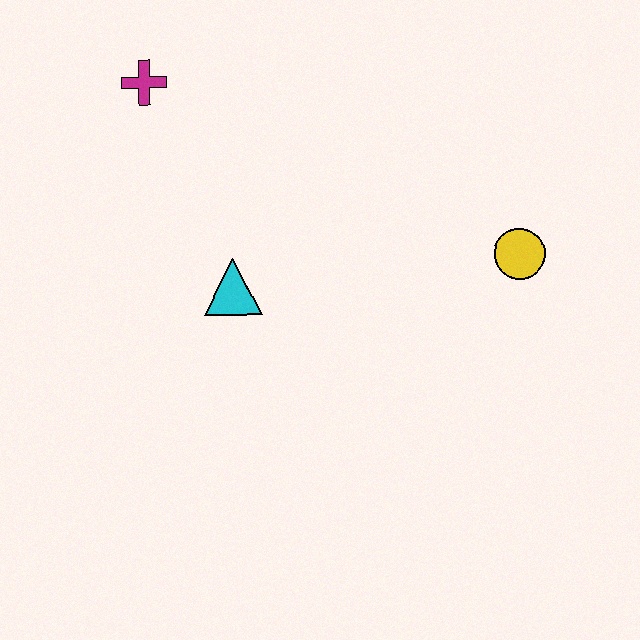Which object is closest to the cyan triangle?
The magenta cross is closest to the cyan triangle.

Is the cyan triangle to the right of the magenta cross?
Yes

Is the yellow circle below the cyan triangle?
No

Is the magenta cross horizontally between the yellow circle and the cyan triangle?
No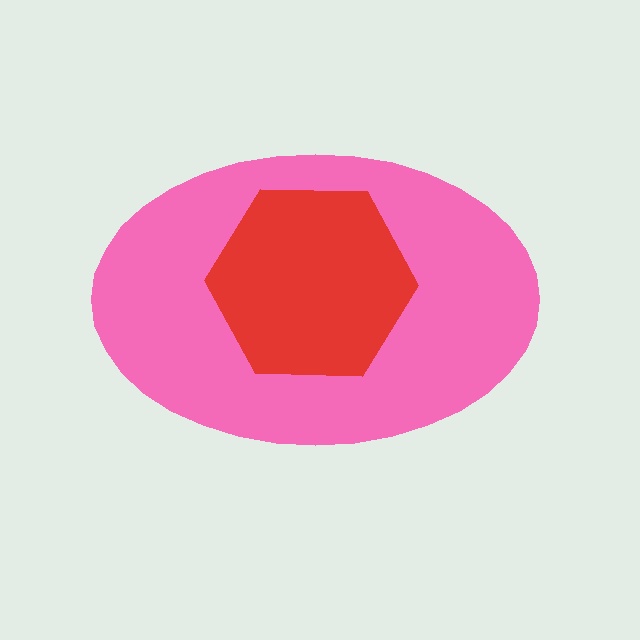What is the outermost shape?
The pink ellipse.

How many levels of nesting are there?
2.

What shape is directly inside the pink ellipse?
The red hexagon.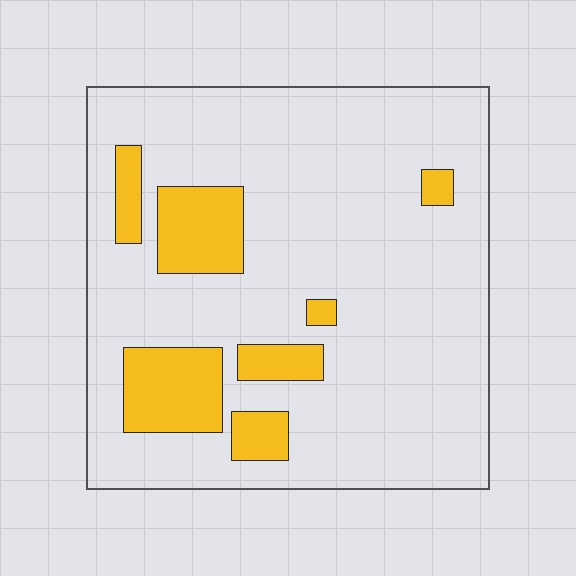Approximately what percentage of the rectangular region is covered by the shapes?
Approximately 15%.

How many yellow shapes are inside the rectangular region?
7.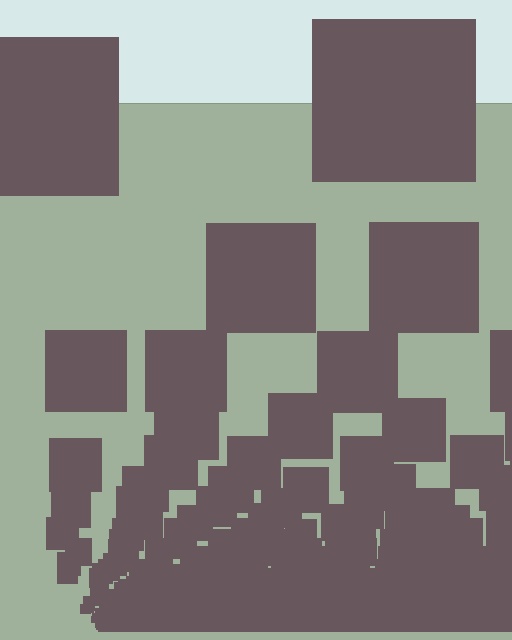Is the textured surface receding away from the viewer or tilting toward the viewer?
The surface appears to tilt toward the viewer. Texture elements get larger and sparser toward the top.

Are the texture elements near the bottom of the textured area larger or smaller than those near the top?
Smaller. The gradient is inverted — elements near the bottom are smaller and denser.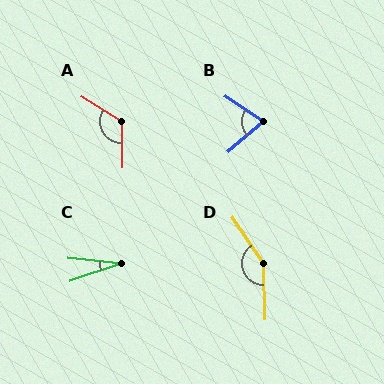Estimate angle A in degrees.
Approximately 123 degrees.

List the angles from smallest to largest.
C (24°), B (74°), A (123°), D (147°).